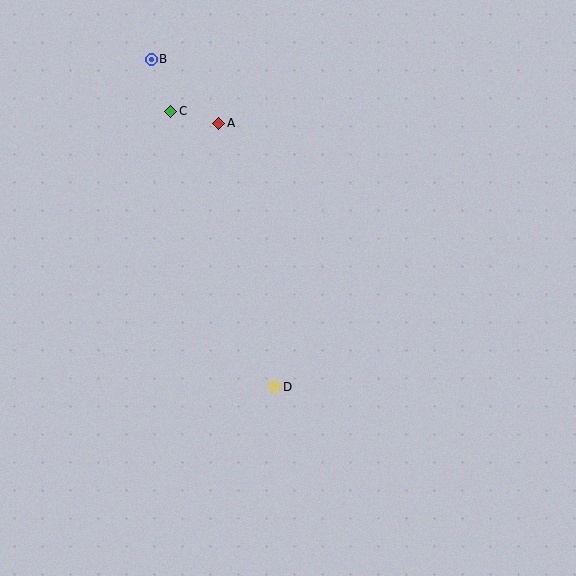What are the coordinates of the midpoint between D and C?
The midpoint between D and C is at (223, 249).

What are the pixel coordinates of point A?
Point A is at (219, 123).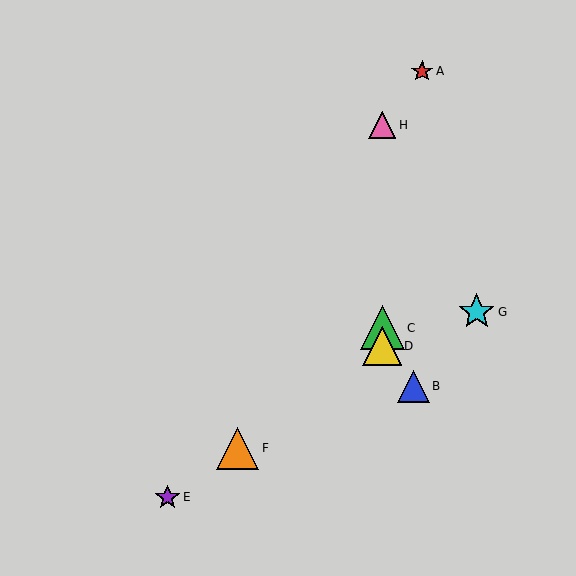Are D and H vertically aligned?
Yes, both are at x≈382.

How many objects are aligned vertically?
3 objects (C, D, H) are aligned vertically.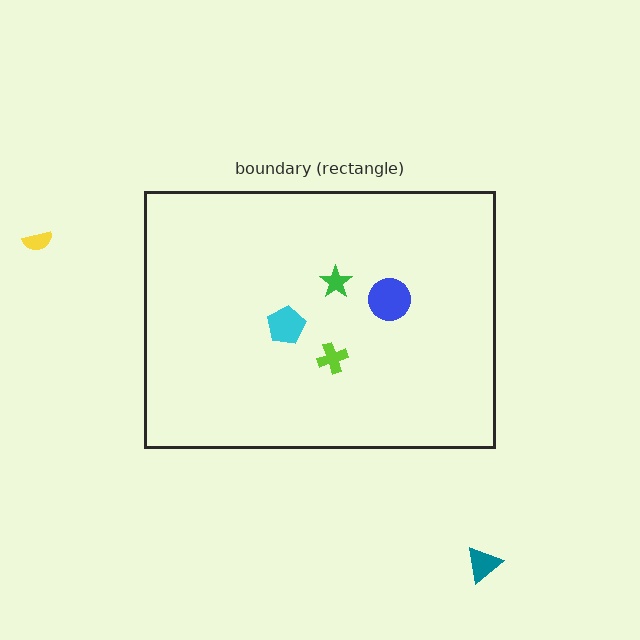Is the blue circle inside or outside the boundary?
Inside.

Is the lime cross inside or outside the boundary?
Inside.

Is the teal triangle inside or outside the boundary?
Outside.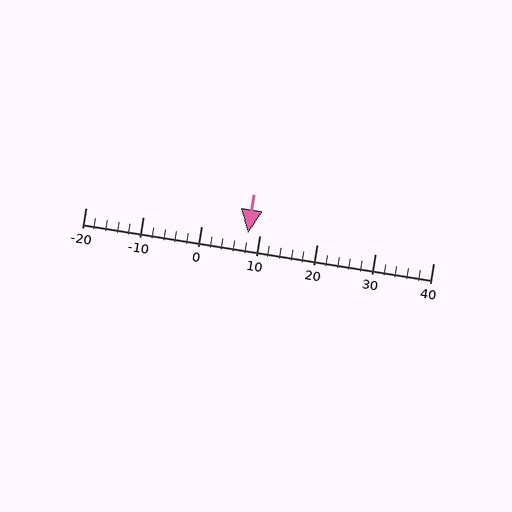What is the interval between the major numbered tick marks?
The major tick marks are spaced 10 units apart.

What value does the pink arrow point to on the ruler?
The pink arrow points to approximately 8.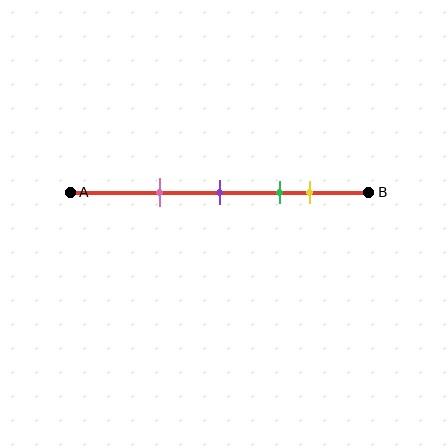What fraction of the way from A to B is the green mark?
The green mark is approximately 70% (0.7) of the way from A to B.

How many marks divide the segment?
There are 4 marks dividing the segment.